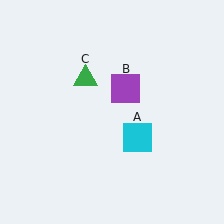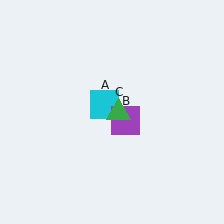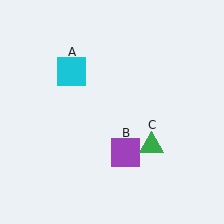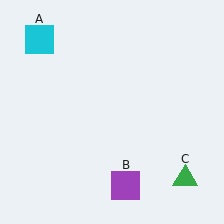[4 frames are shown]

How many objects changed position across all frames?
3 objects changed position: cyan square (object A), purple square (object B), green triangle (object C).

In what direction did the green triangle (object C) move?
The green triangle (object C) moved down and to the right.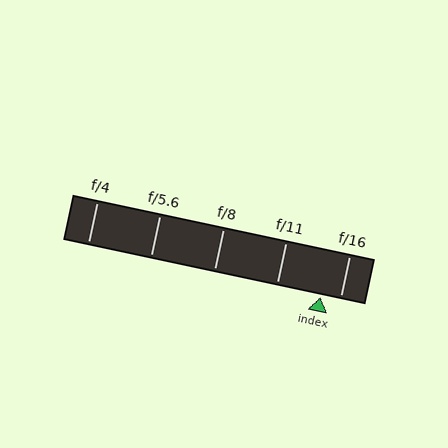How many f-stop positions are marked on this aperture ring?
There are 5 f-stop positions marked.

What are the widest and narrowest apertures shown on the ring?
The widest aperture shown is f/4 and the narrowest is f/16.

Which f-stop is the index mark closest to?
The index mark is closest to f/16.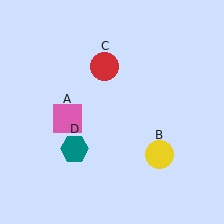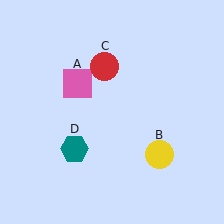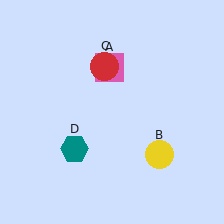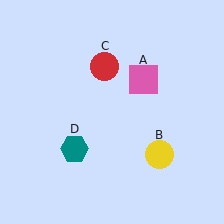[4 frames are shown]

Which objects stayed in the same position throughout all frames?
Yellow circle (object B) and red circle (object C) and teal hexagon (object D) remained stationary.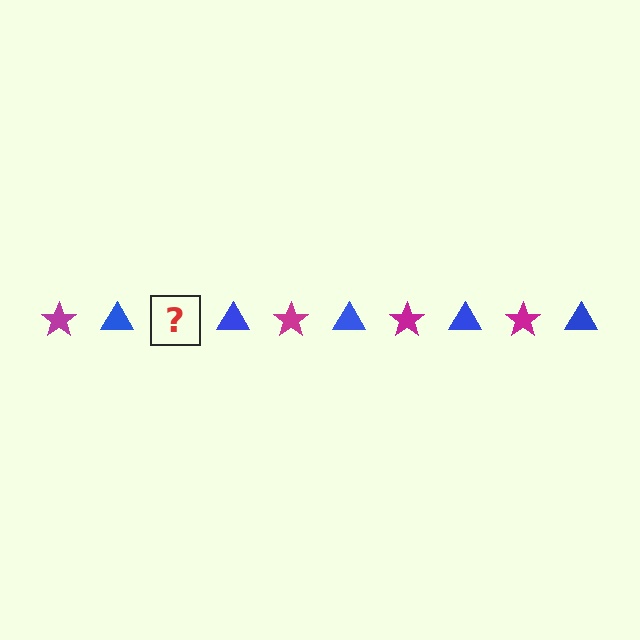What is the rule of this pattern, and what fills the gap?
The rule is that the pattern alternates between magenta star and blue triangle. The gap should be filled with a magenta star.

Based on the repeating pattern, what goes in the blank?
The blank should be a magenta star.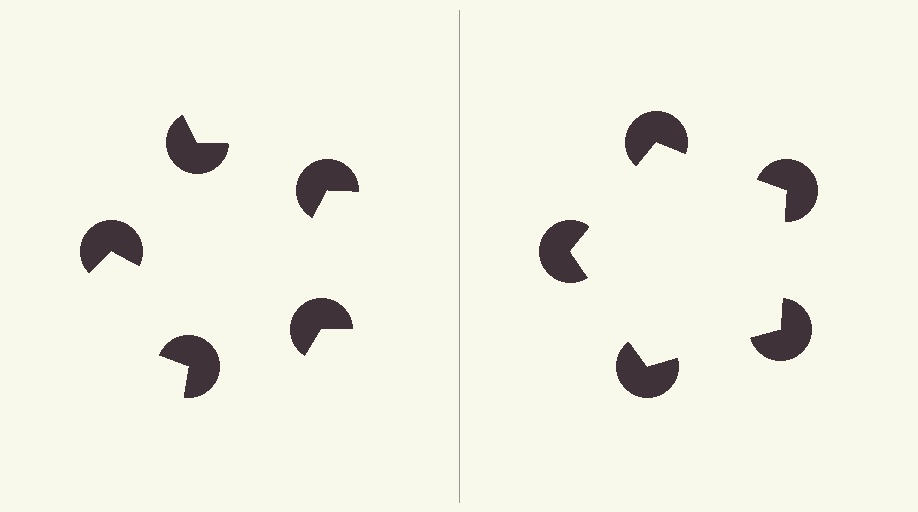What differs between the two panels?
The pac-man discs are positioned identically on both sides; only the wedge orientations differ. On the right they align to a pentagon; on the left they are misaligned.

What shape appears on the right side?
An illusory pentagon.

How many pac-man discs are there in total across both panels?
10 — 5 on each side.